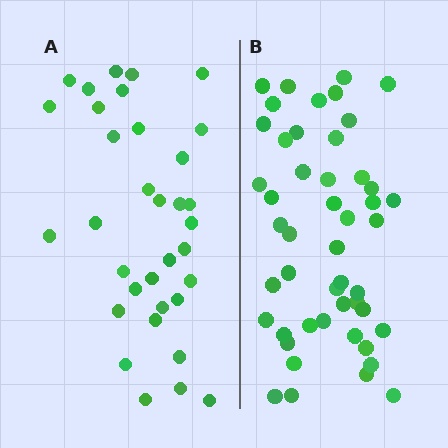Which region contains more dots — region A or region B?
Region B (the right region) has more dots.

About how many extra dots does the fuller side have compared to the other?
Region B has approximately 15 more dots than region A.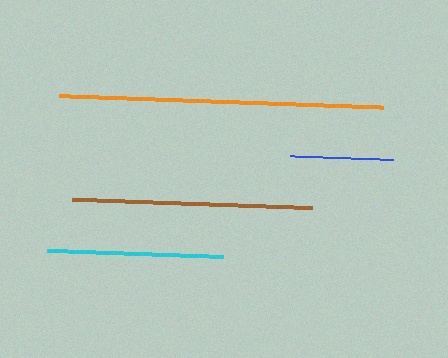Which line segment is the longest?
The orange line is the longest at approximately 325 pixels.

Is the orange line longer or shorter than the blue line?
The orange line is longer than the blue line.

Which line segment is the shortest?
The blue line is the shortest at approximately 104 pixels.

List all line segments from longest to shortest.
From longest to shortest: orange, brown, cyan, blue.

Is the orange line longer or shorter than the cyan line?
The orange line is longer than the cyan line.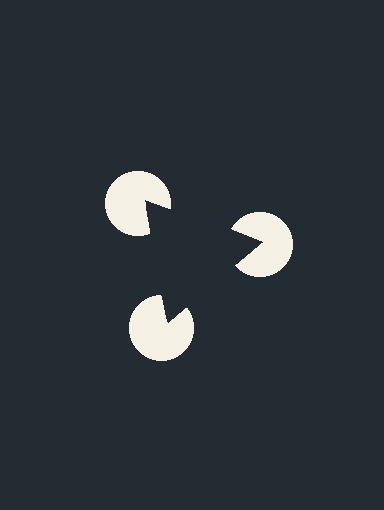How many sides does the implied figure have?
3 sides.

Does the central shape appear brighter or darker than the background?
It typically appears slightly darker than the background, even though no actual brightness change is drawn.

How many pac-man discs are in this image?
There are 3 — one at each vertex of the illusory triangle.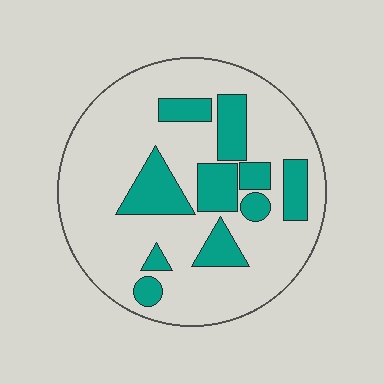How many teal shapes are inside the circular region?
10.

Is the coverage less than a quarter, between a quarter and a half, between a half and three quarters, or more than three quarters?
Less than a quarter.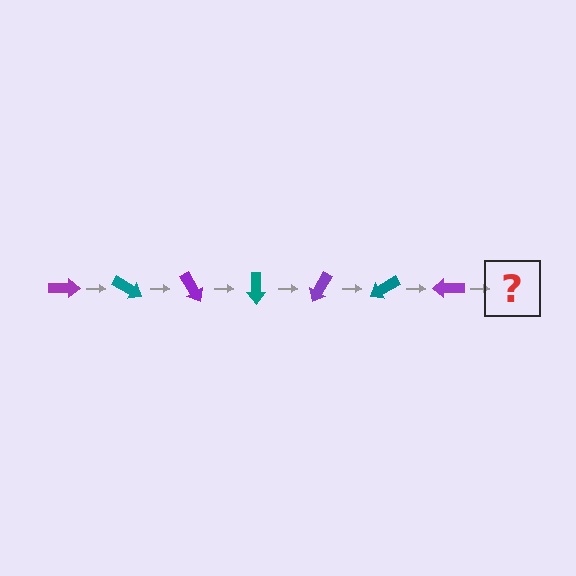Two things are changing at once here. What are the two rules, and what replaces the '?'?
The two rules are that it rotates 30 degrees each step and the color cycles through purple and teal. The '?' should be a teal arrow, rotated 210 degrees from the start.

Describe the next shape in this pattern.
It should be a teal arrow, rotated 210 degrees from the start.